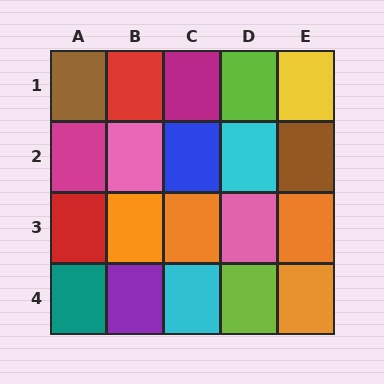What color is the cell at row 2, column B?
Pink.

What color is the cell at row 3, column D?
Pink.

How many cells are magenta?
2 cells are magenta.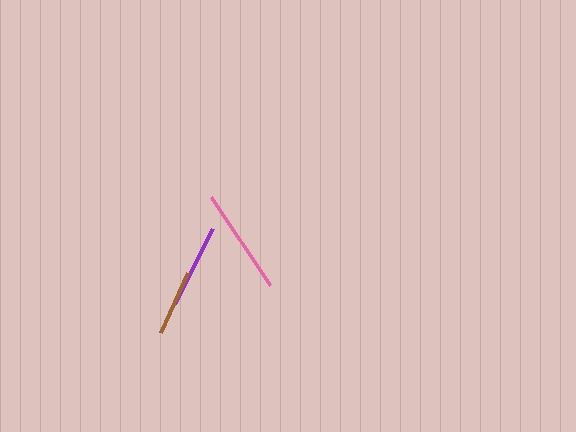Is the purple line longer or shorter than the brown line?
The purple line is longer than the brown line.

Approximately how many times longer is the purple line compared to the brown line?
The purple line is approximately 1.3 times the length of the brown line.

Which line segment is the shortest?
The brown line is the shortest at approximately 66 pixels.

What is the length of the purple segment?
The purple segment is approximately 85 pixels long.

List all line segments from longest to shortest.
From longest to shortest: pink, purple, brown.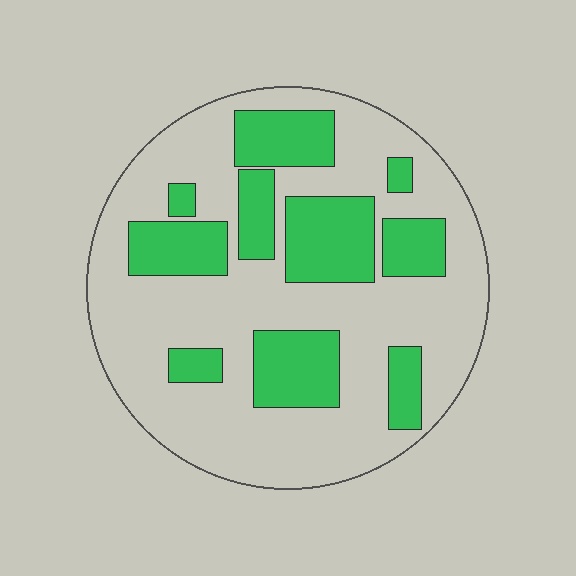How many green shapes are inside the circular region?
10.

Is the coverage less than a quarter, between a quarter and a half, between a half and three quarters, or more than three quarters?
Between a quarter and a half.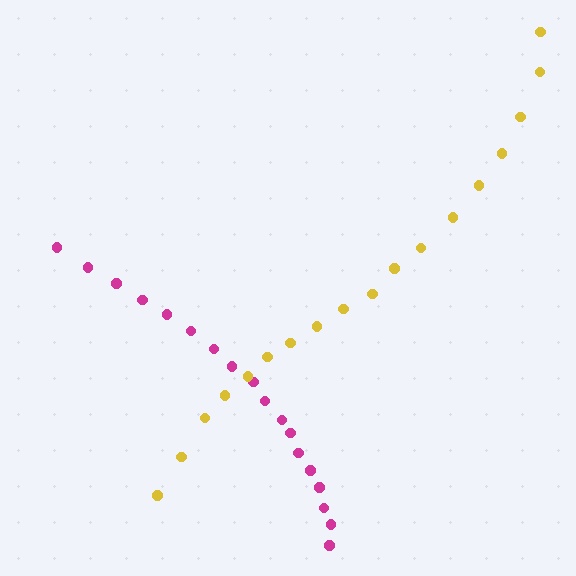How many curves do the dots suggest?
There are 2 distinct paths.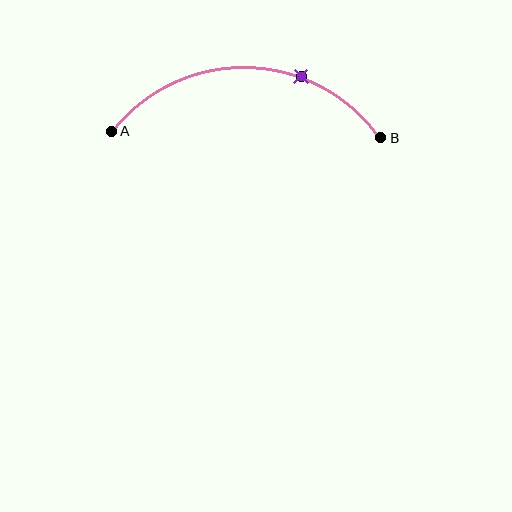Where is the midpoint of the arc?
The arc midpoint is the point on the curve farthest from the straight line joining A and B. It sits above that line.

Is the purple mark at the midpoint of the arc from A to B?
No. The purple mark lies on the arc but is closer to endpoint B. The arc midpoint would be at the point on the curve equidistant along the arc from both A and B.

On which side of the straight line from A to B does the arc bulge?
The arc bulges above the straight line connecting A and B.